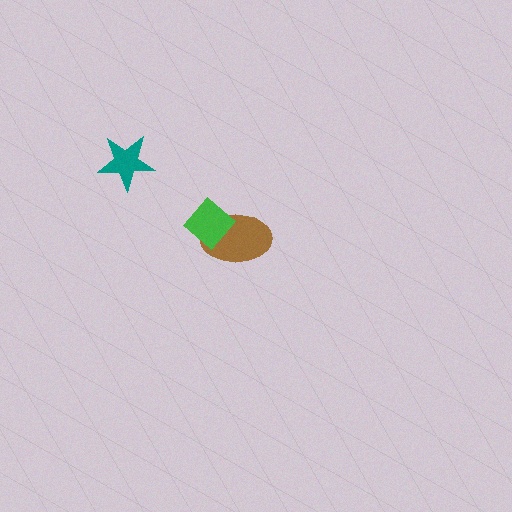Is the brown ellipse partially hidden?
Yes, it is partially covered by another shape.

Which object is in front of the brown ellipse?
The green diamond is in front of the brown ellipse.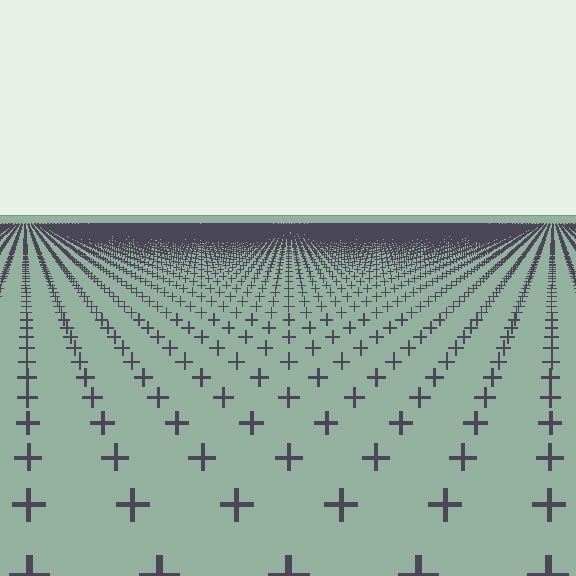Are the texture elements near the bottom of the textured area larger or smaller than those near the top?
Larger. Near the bottom, elements are closer to the viewer and appear at a bigger on-screen size.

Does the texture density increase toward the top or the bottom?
Density increases toward the top.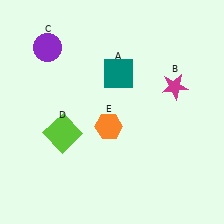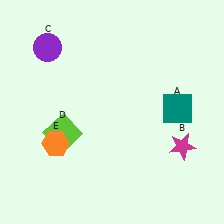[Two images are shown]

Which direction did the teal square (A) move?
The teal square (A) moved right.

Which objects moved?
The objects that moved are: the teal square (A), the magenta star (B), the orange hexagon (E).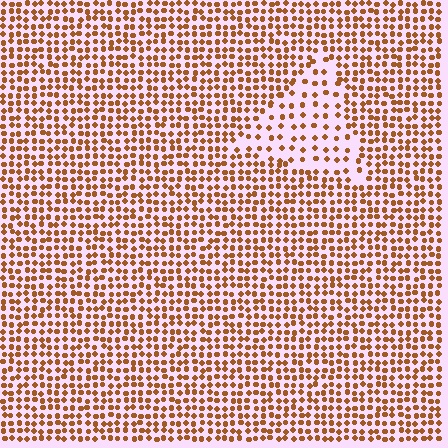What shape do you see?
I see a triangle.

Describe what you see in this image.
The image contains small brown elements arranged at two different densities. A triangle-shaped region is visible where the elements are less densely packed than the surrounding area.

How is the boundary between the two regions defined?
The boundary is defined by a change in element density (approximately 2.1x ratio). All elements are the same color, size, and shape.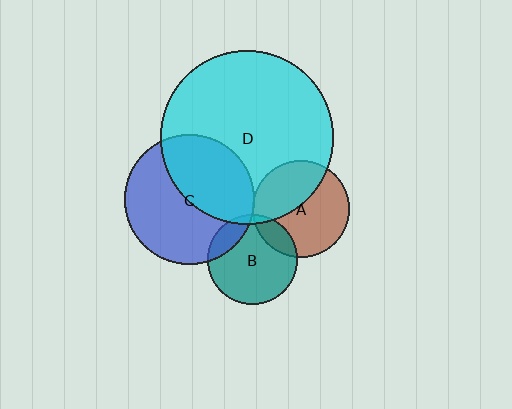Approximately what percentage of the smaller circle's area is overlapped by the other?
Approximately 45%.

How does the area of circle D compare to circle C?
Approximately 1.8 times.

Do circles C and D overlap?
Yes.